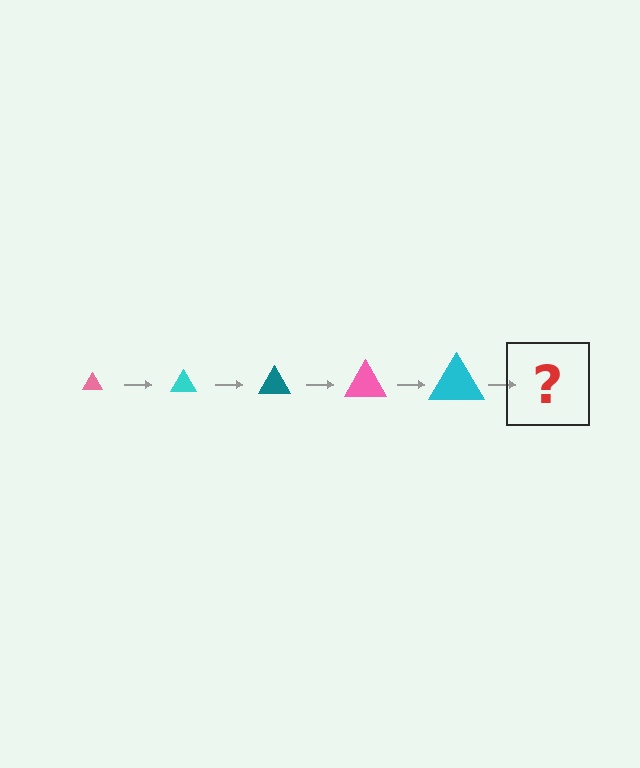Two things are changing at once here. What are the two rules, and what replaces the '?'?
The two rules are that the triangle grows larger each step and the color cycles through pink, cyan, and teal. The '?' should be a teal triangle, larger than the previous one.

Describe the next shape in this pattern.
It should be a teal triangle, larger than the previous one.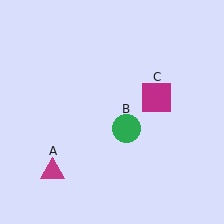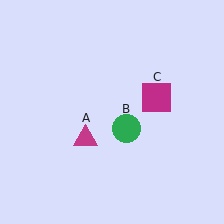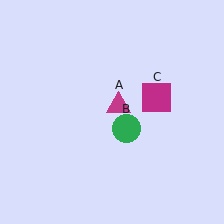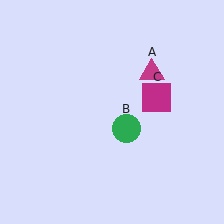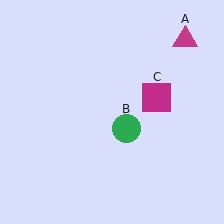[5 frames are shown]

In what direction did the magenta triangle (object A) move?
The magenta triangle (object A) moved up and to the right.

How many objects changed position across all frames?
1 object changed position: magenta triangle (object A).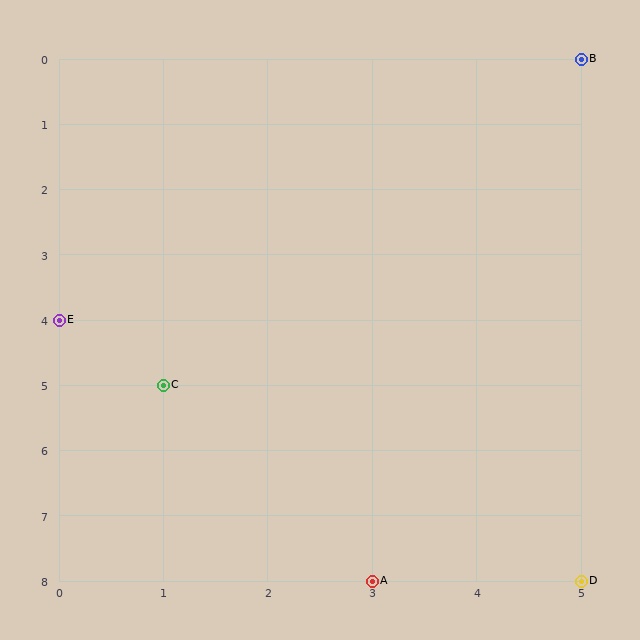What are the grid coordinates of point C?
Point C is at grid coordinates (1, 5).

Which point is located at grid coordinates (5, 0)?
Point B is at (5, 0).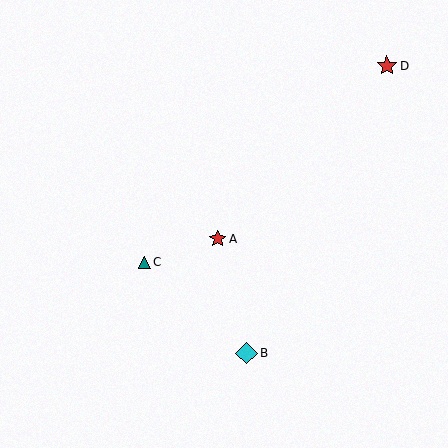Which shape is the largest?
The cyan diamond (labeled B) is the largest.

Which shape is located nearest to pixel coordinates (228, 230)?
The red star (labeled A) at (218, 239) is nearest to that location.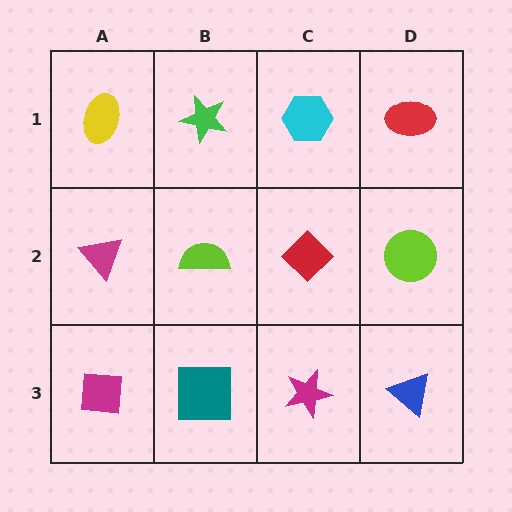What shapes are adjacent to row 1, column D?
A lime circle (row 2, column D), a cyan hexagon (row 1, column C).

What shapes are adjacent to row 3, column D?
A lime circle (row 2, column D), a magenta star (row 3, column C).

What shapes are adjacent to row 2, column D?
A red ellipse (row 1, column D), a blue triangle (row 3, column D), a red diamond (row 2, column C).